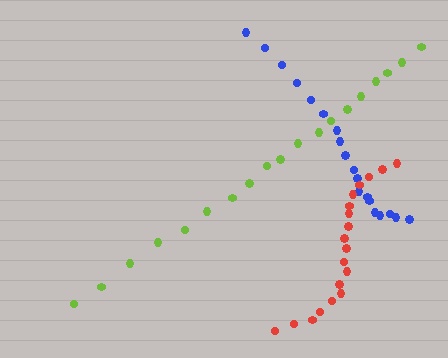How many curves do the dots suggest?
There are 3 distinct paths.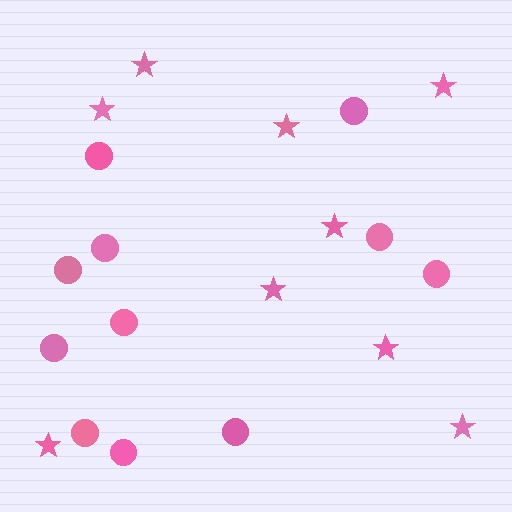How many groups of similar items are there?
There are 2 groups: one group of stars (9) and one group of circles (11).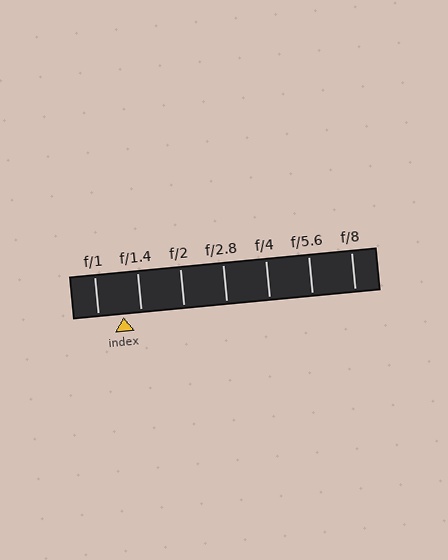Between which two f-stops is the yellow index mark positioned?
The index mark is between f/1 and f/1.4.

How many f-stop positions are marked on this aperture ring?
There are 7 f-stop positions marked.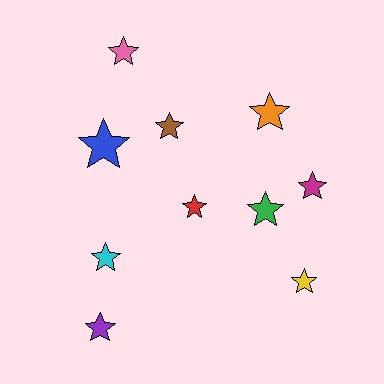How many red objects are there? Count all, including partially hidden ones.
There is 1 red object.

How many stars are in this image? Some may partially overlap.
There are 10 stars.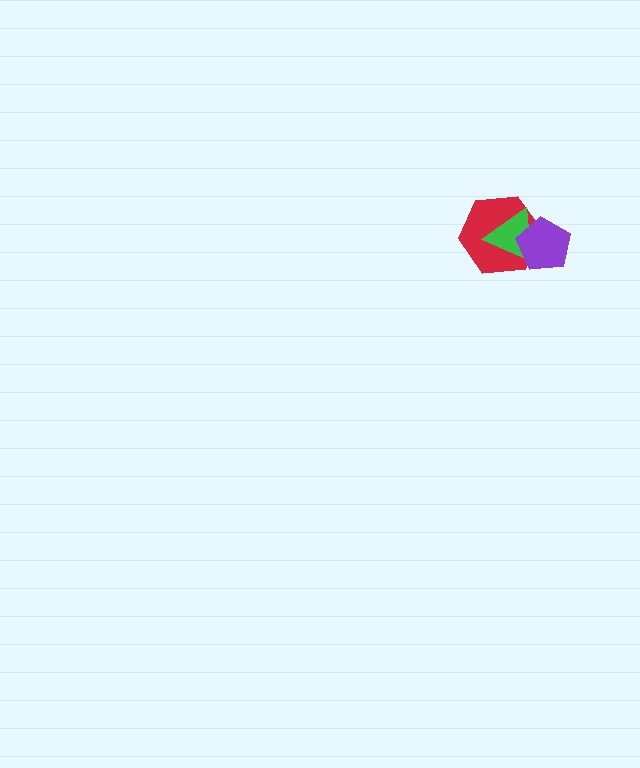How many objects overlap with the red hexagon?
2 objects overlap with the red hexagon.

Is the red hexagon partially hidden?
Yes, it is partially covered by another shape.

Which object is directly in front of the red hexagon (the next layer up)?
The green triangle is directly in front of the red hexagon.